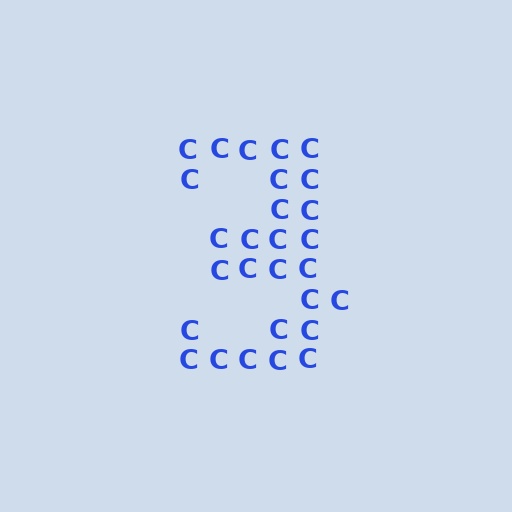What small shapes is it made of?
It is made of small letter C's.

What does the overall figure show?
The overall figure shows the digit 3.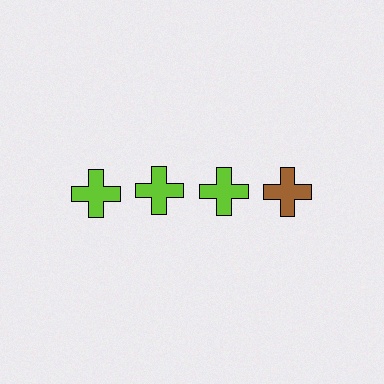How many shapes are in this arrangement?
There are 4 shapes arranged in a grid pattern.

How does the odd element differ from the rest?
It has a different color: brown instead of lime.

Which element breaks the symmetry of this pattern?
The brown cross in the top row, second from right column breaks the symmetry. All other shapes are lime crosses.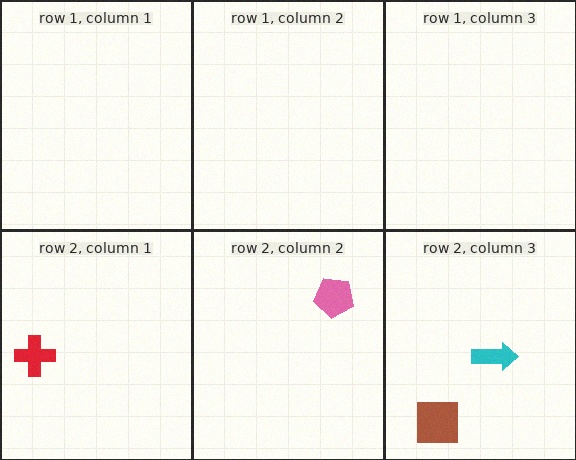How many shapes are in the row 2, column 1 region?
1.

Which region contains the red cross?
The row 2, column 1 region.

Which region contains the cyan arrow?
The row 2, column 3 region.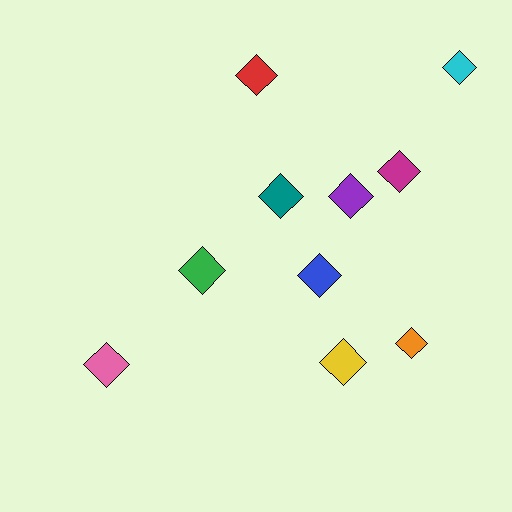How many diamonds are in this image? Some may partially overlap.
There are 10 diamonds.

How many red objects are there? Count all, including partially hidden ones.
There is 1 red object.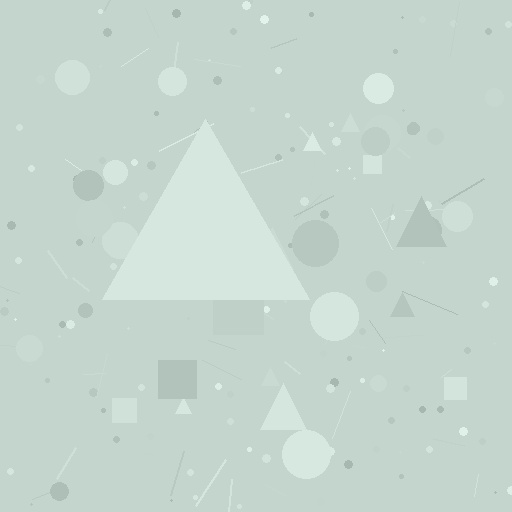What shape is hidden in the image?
A triangle is hidden in the image.